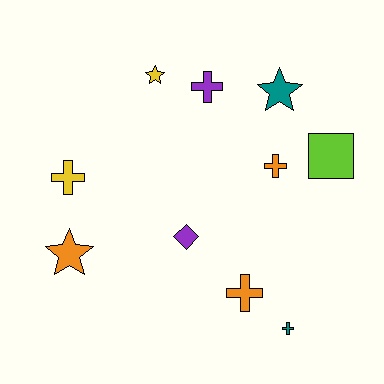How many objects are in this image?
There are 10 objects.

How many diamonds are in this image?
There is 1 diamond.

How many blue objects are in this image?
There are no blue objects.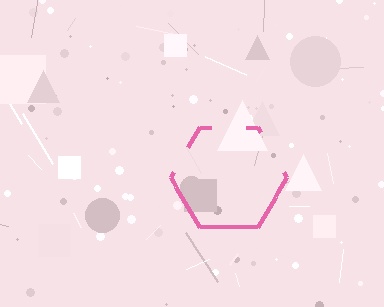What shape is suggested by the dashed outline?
The dashed outline suggests a hexagon.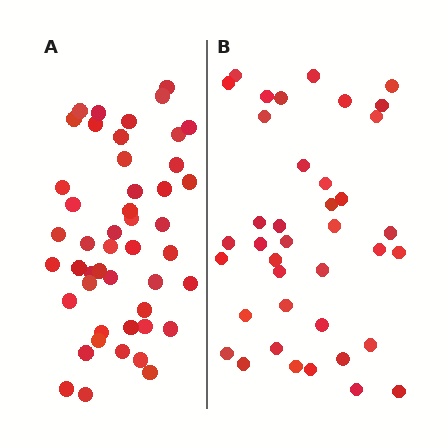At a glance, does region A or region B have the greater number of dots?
Region A (the left region) has more dots.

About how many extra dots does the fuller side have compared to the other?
Region A has roughly 8 or so more dots than region B.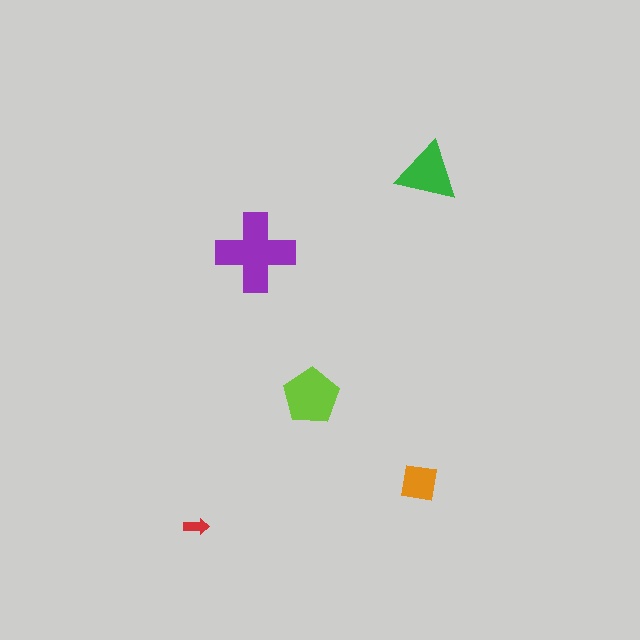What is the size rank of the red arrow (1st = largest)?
5th.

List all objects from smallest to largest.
The red arrow, the orange square, the green triangle, the lime pentagon, the purple cross.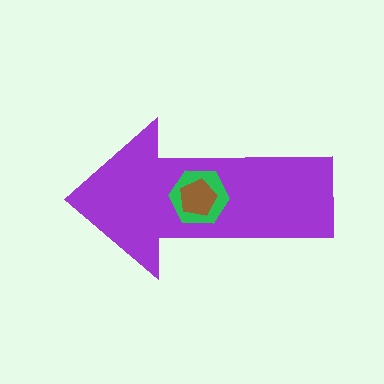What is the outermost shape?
The purple arrow.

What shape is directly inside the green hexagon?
The brown pentagon.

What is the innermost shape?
The brown pentagon.